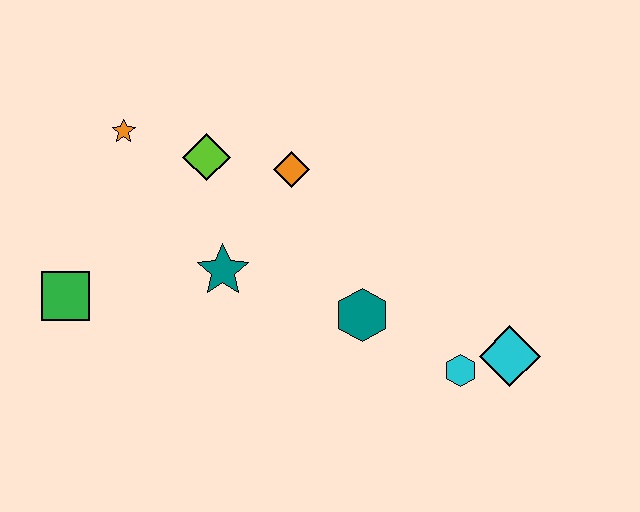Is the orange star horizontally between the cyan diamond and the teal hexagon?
No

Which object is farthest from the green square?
The cyan diamond is farthest from the green square.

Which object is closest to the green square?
The teal star is closest to the green square.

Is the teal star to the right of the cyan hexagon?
No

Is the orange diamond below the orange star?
Yes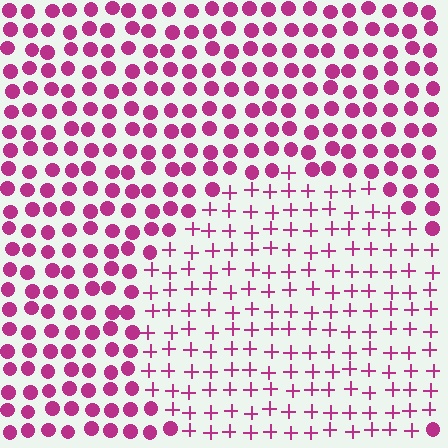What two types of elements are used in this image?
The image uses plus signs inside the circle region and circles outside it.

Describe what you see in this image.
The image is filled with small magenta elements arranged in a uniform grid. A circle-shaped region contains plus signs, while the surrounding area contains circles. The boundary is defined purely by the change in element shape.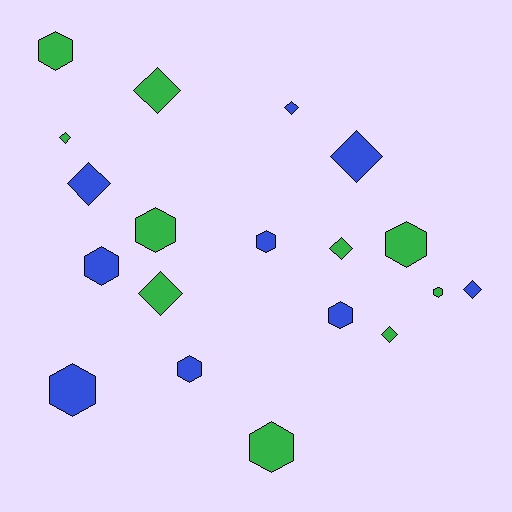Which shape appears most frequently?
Hexagon, with 10 objects.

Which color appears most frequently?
Green, with 10 objects.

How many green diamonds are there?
There are 5 green diamonds.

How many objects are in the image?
There are 19 objects.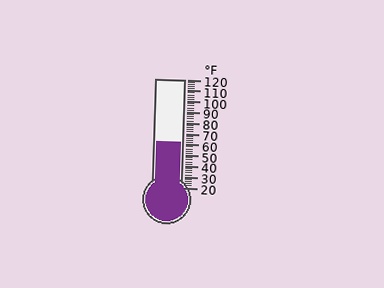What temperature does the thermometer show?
The thermometer shows approximately 62°F.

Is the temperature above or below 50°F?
The temperature is above 50°F.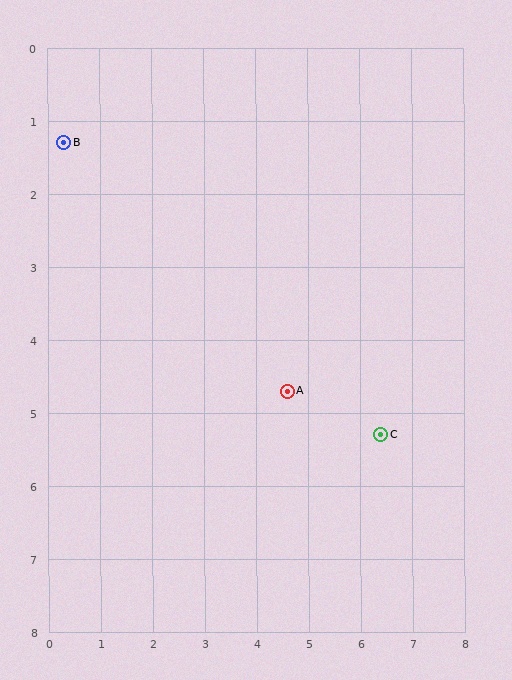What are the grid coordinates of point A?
Point A is at approximately (4.6, 4.7).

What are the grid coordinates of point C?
Point C is at approximately (6.4, 5.3).